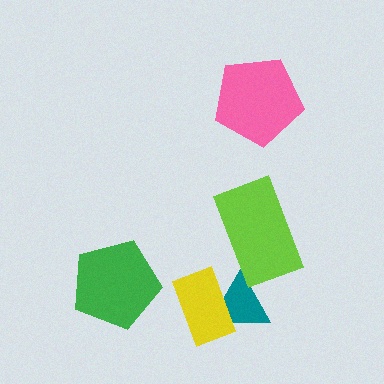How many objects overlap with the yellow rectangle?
1 object overlaps with the yellow rectangle.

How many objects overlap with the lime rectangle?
1 object overlaps with the lime rectangle.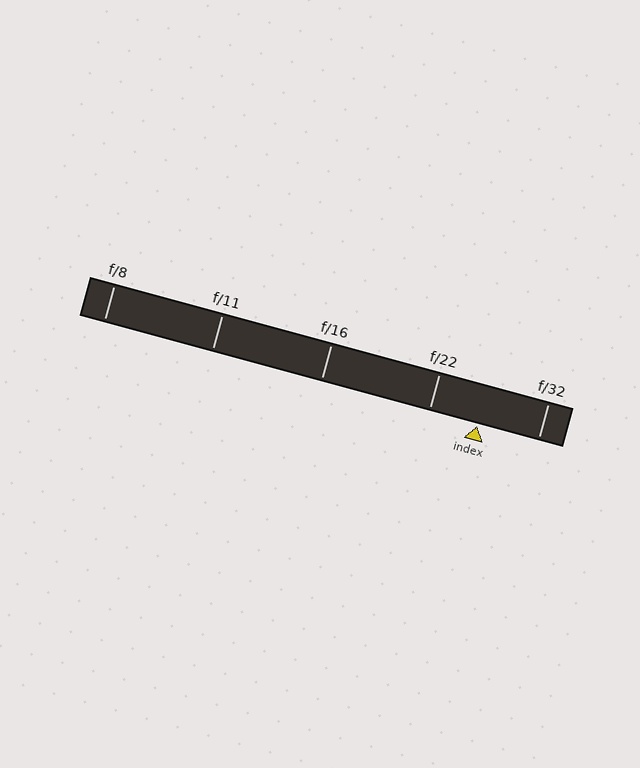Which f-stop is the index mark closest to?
The index mark is closest to f/22.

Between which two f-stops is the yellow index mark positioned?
The index mark is between f/22 and f/32.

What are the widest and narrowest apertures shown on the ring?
The widest aperture shown is f/8 and the narrowest is f/32.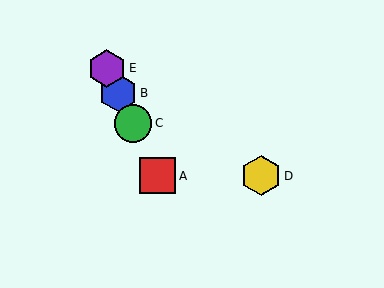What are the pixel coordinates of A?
Object A is at (158, 176).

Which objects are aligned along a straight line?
Objects A, B, C, E are aligned along a straight line.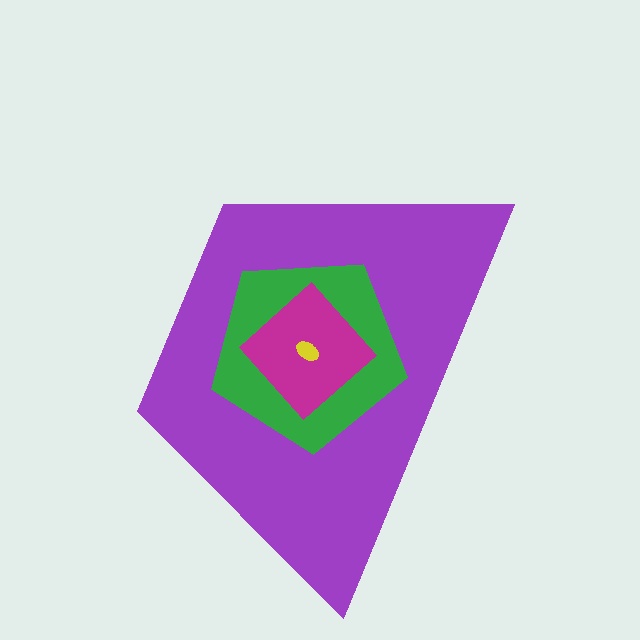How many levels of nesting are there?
4.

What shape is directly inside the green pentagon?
The magenta diamond.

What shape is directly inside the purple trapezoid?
The green pentagon.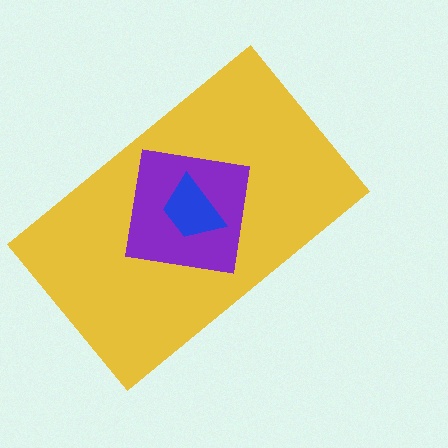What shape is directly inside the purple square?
The blue trapezoid.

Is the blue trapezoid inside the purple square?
Yes.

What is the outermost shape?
The yellow rectangle.